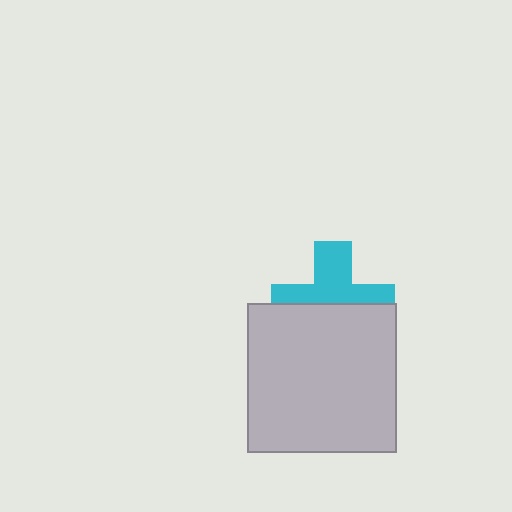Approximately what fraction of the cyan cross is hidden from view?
Roughly 48% of the cyan cross is hidden behind the light gray square.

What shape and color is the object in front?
The object in front is a light gray square.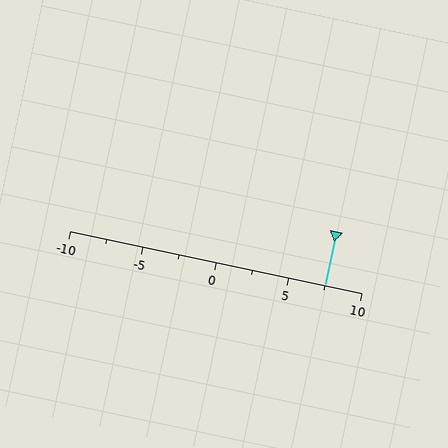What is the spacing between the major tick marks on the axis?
The major ticks are spaced 5 apart.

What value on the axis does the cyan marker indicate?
The marker indicates approximately 7.5.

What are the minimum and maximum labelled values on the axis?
The axis runs from -10 to 10.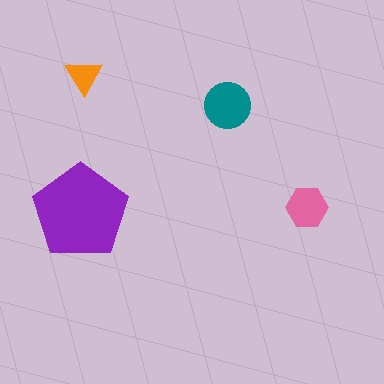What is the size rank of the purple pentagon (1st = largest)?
1st.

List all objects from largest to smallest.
The purple pentagon, the teal circle, the pink hexagon, the orange triangle.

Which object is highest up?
The orange triangle is topmost.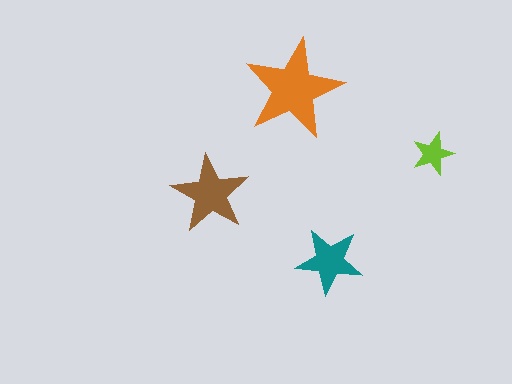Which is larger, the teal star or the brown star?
The brown one.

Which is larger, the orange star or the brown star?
The orange one.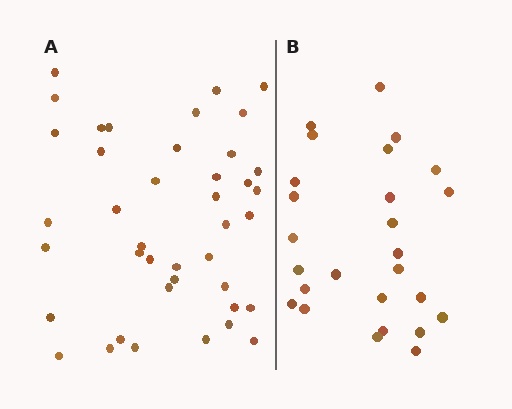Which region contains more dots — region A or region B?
Region A (the left region) has more dots.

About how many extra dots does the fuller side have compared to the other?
Region A has approximately 15 more dots than region B.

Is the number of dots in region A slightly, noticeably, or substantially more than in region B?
Region A has substantially more. The ratio is roughly 1.6 to 1.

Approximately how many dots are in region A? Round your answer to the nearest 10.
About 40 dots. (The exact count is 41, which rounds to 40.)